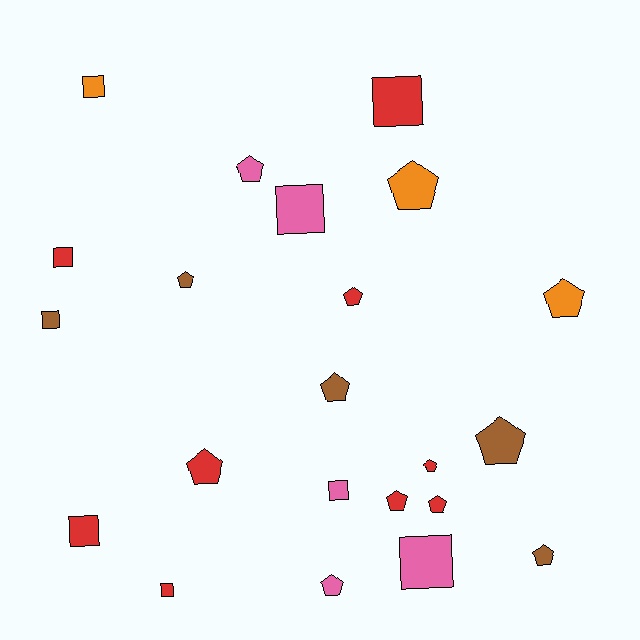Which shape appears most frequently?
Pentagon, with 13 objects.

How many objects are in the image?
There are 22 objects.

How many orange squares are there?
There is 1 orange square.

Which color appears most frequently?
Red, with 9 objects.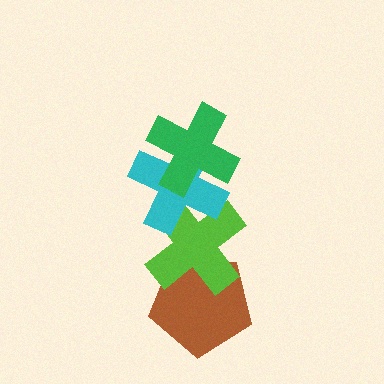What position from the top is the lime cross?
The lime cross is 3rd from the top.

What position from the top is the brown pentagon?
The brown pentagon is 4th from the top.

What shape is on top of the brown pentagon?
The lime cross is on top of the brown pentagon.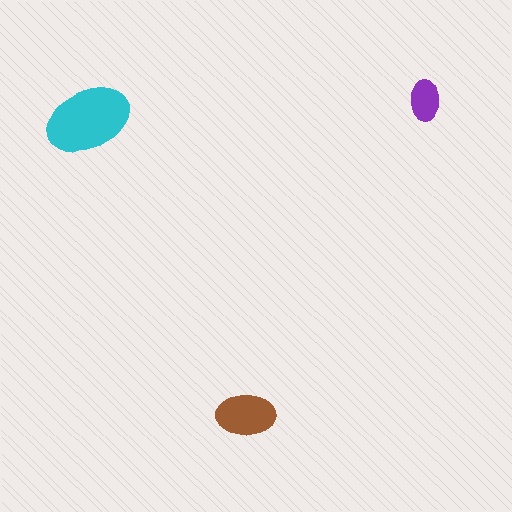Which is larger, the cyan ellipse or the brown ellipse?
The cyan one.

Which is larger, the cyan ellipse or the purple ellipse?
The cyan one.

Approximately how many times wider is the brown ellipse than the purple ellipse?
About 1.5 times wider.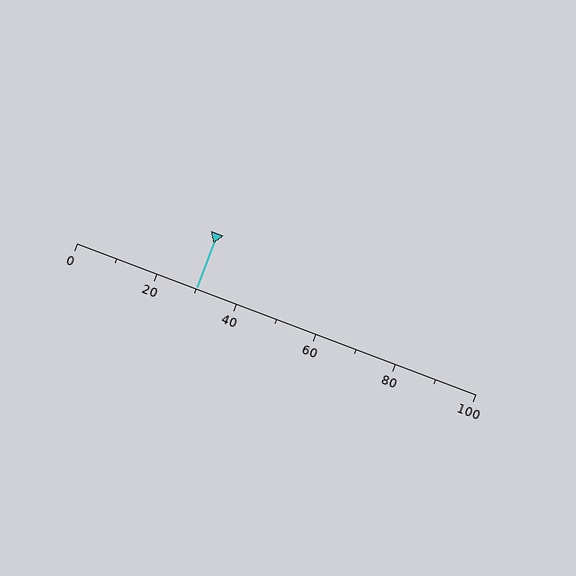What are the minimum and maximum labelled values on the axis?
The axis runs from 0 to 100.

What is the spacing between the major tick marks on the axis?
The major ticks are spaced 20 apart.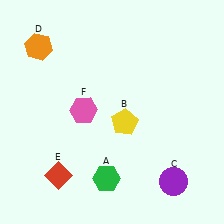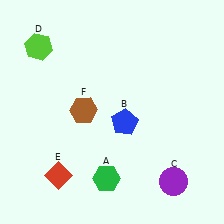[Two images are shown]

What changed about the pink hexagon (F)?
In Image 1, F is pink. In Image 2, it changed to brown.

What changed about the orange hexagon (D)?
In Image 1, D is orange. In Image 2, it changed to lime.